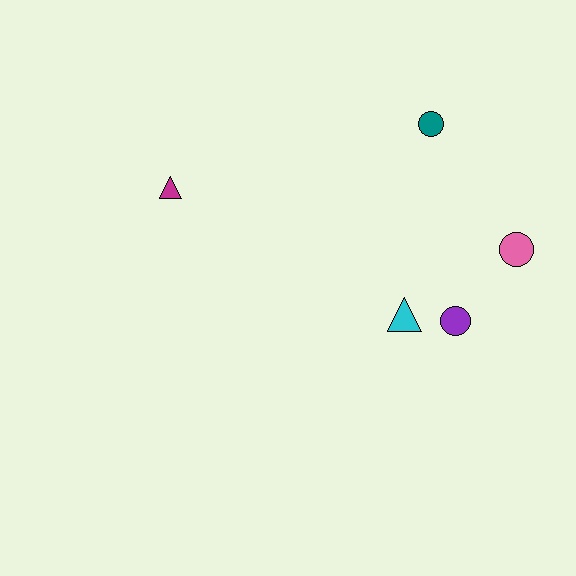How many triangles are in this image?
There are 2 triangles.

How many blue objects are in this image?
There are no blue objects.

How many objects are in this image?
There are 5 objects.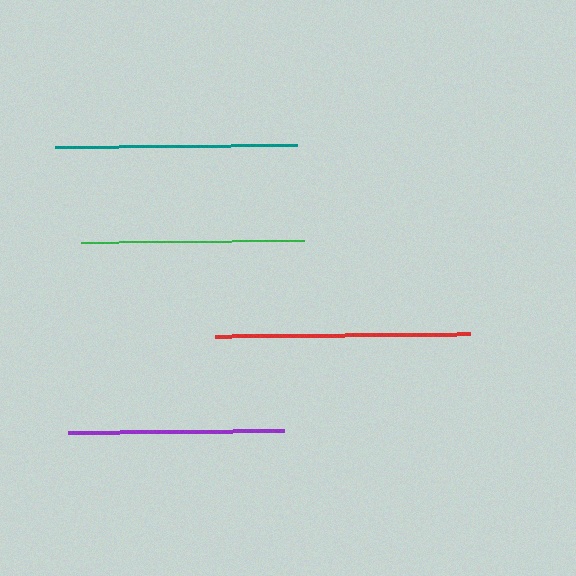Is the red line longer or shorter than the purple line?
The red line is longer than the purple line.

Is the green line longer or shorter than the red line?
The red line is longer than the green line.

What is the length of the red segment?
The red segment is approximately 255 pixels long.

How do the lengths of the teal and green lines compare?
The teal and green lines are approximately the same length.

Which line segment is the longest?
The red line is the longest at approximately 255 pixels.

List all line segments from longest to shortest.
From longest to shortest: red, teal, green, purple.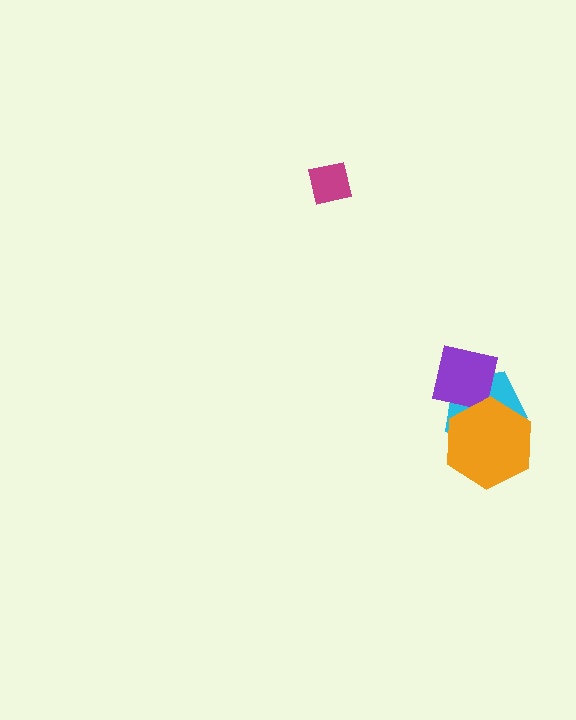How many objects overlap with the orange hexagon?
2 objects overlap with the orange hexagon.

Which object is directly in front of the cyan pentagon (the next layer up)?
The purple square is directly in front of the cyan pentagon.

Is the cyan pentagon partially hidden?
Yes, it is partially covered by another shape.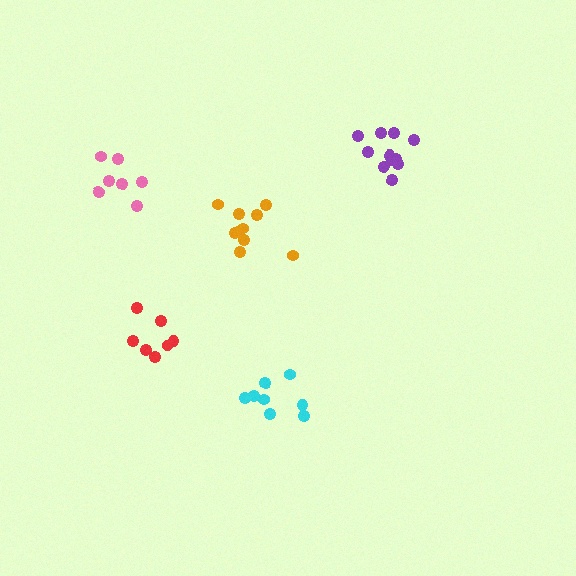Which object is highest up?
The purple cluster is topmost.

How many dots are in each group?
Group 1: 7 dots, Group 2: 10 dots, Group 3: 8 dots, Group 4: 7 dots, Group 5: 11 dots (43 total).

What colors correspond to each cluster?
The clusters are colored: pink, orange, cyan, red, purple.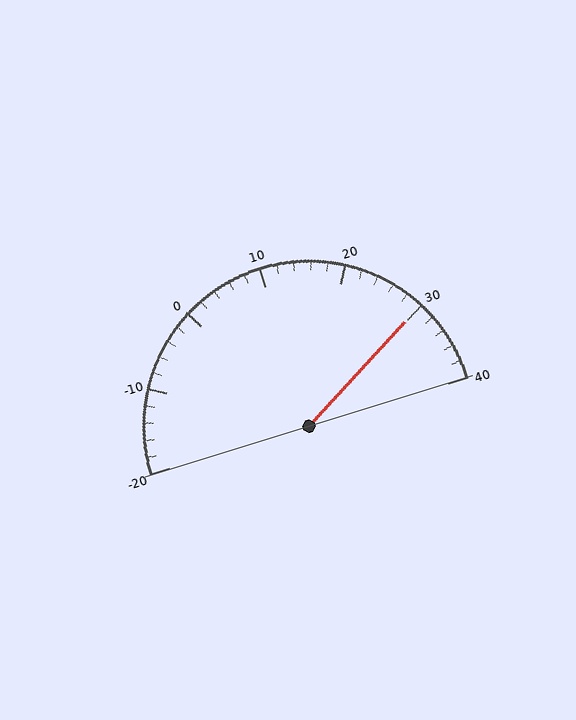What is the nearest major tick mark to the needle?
The nearest major tick mark is 30.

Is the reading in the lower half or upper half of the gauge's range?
The reading is in the upper half of the range (-20 to 40).